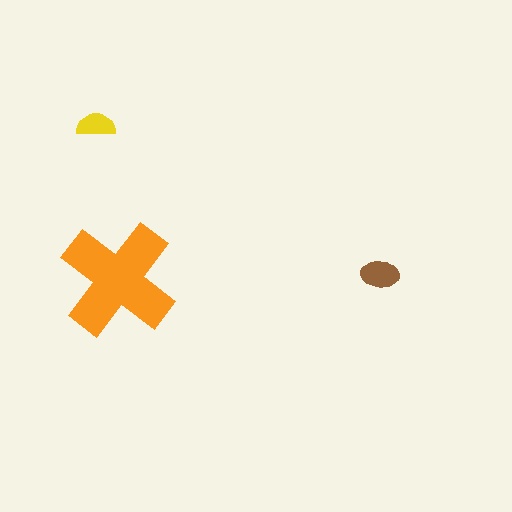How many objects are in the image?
There are 3 objects in the image.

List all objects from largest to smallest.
The orange cross, the brown ellipse, the yellow semicircle.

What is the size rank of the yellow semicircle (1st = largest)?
3rd.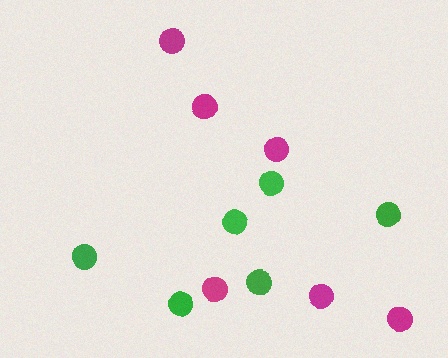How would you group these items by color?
There are 2 groups: one group of green circles (6) and one group of magenta circles (6).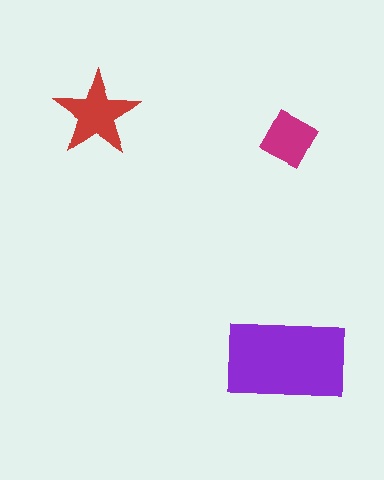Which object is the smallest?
The magenta square.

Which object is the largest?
The purple rectangle.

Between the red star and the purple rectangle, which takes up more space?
The purple rectangle.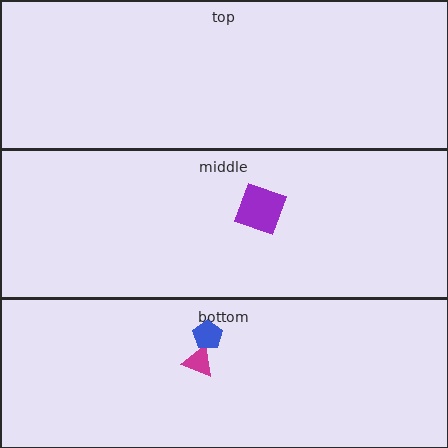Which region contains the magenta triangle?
The bottom region.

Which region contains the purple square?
The middle region.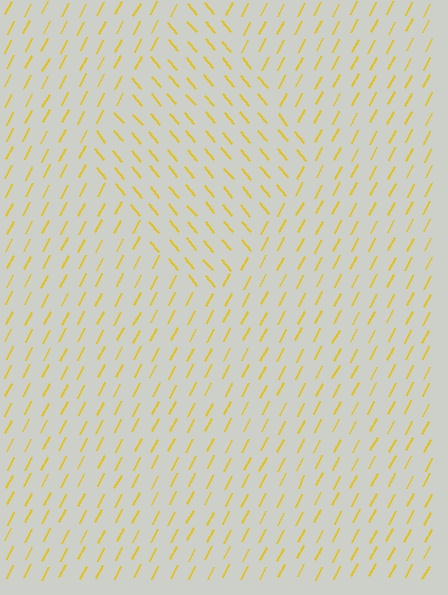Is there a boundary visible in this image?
Yes, there is a texture boundary formed by a change in line orientation.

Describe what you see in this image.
The image is filled with small yellow line segments. A diamond region in the image has lines oriented differently from the surrounding lines, creating a visible texture boundary.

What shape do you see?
I see a diamond.